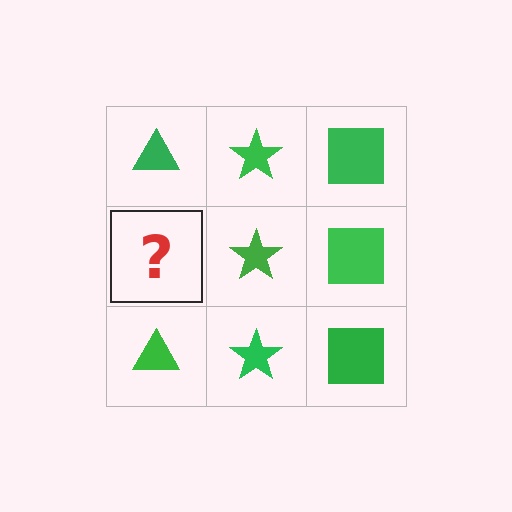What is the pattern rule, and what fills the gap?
The rule is that each column has a consistent shape. The gap should be filled with a green triangle.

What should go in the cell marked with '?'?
The missing cell should contain a green triangle.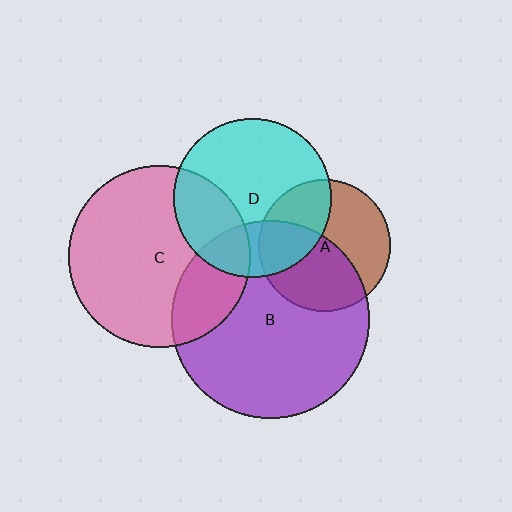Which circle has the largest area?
Circle B (purple).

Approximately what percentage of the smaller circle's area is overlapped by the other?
Approximately 25%.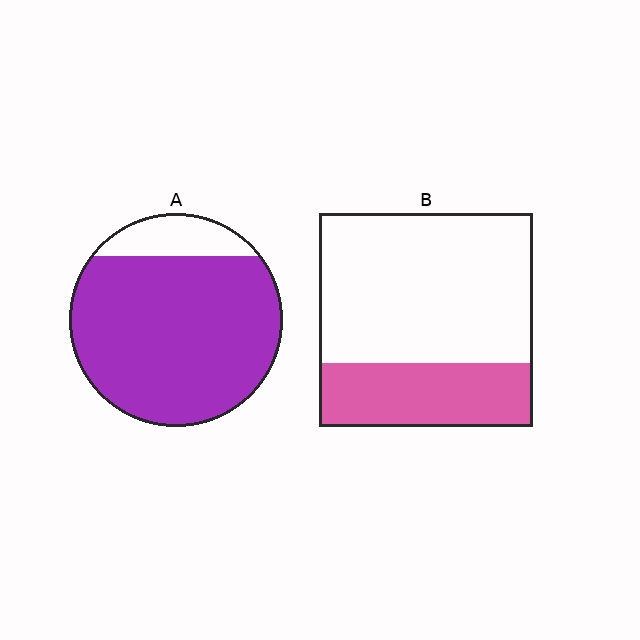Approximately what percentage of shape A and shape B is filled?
A is approximately 85% and B is approximately 30%.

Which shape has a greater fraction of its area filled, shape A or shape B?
Shape A.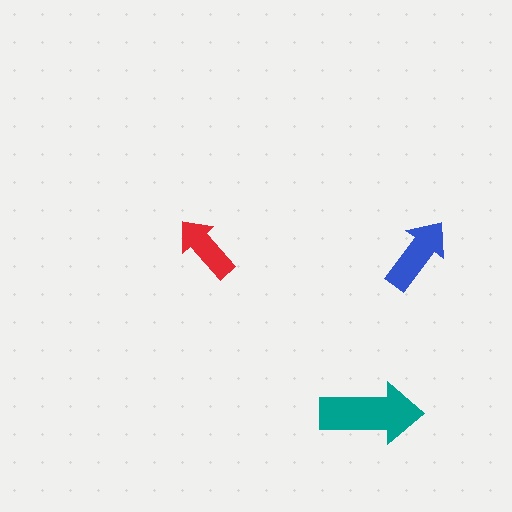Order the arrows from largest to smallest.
the teal one, the blue one, the red one.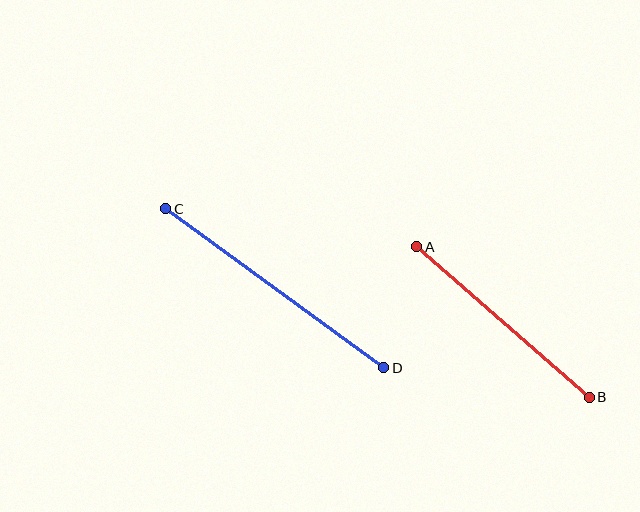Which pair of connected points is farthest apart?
Points C and D are farthest apart.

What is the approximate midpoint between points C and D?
The midpoint is at approximately (275, 288) pixels.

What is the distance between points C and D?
The distance is approximately 270 pixels.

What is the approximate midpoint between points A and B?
The midpoint is at approximately (503, 322) pixels.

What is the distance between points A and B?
The distance is approximately 229 pixels.